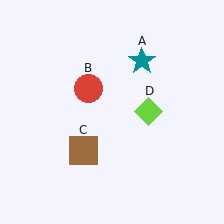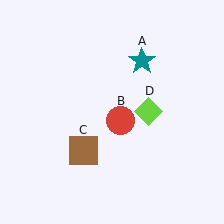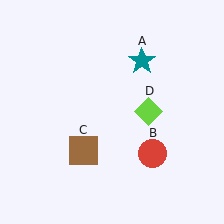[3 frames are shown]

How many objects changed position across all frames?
1 object changed position: red circle (object B).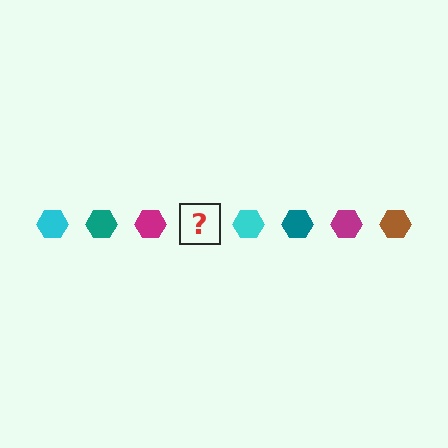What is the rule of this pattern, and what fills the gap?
The rule is that the pattern cycles through cyan, teal, magenta, brown hexagons. The gap should be filled with a brown hexagon.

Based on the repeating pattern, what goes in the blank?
The blank should be a brown hexagon.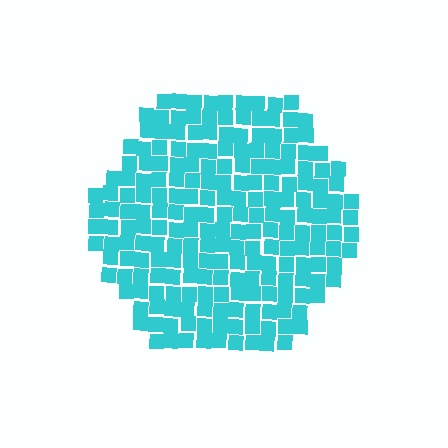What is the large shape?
The large shape is a hexagon.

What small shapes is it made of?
It is made of small squares.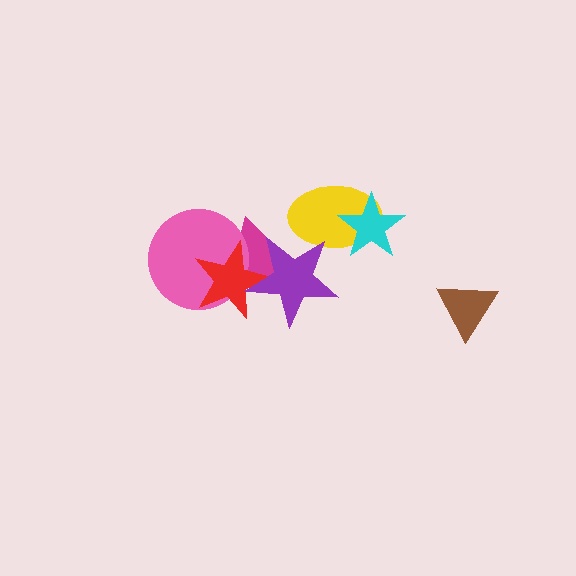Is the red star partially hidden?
Yes, it is partially covered by another shape.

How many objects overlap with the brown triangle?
0 objects overlap with the brown triangle.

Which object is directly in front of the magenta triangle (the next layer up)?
The pink circle is directly in front of the magenta triangle.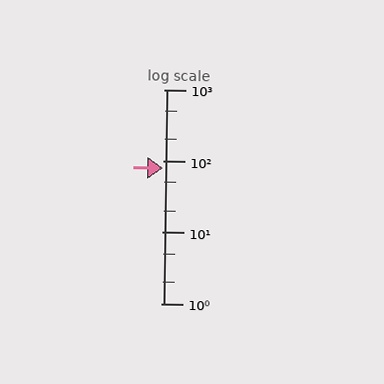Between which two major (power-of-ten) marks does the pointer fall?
The pointer is between 10 and 100.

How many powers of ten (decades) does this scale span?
The scale spans 3 decades, from 1 to 1000.